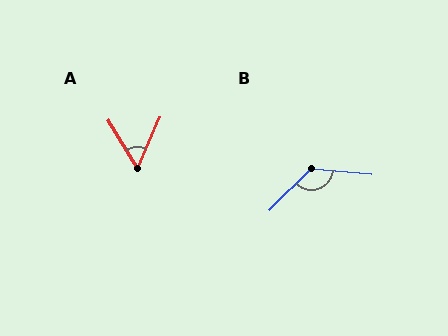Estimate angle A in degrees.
Approximately 55 degrees.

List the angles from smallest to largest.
A (55°), B (130°).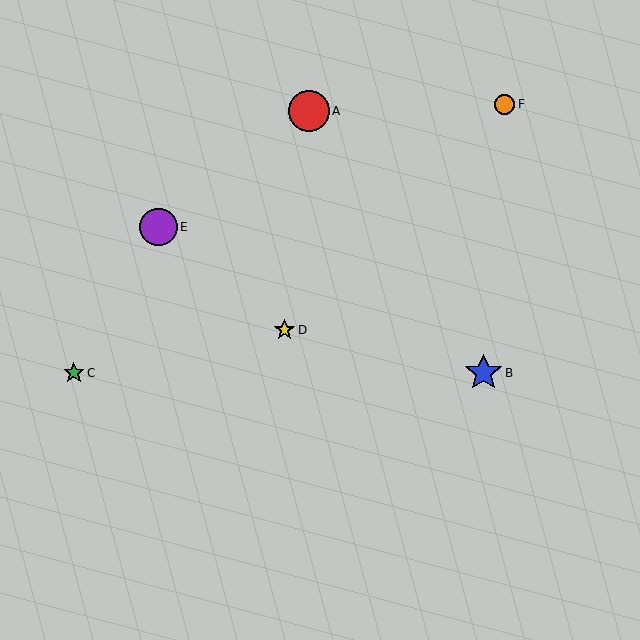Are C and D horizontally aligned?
No, C is at y≈373 and D is at y≈330.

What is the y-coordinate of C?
Object C is at y≈373.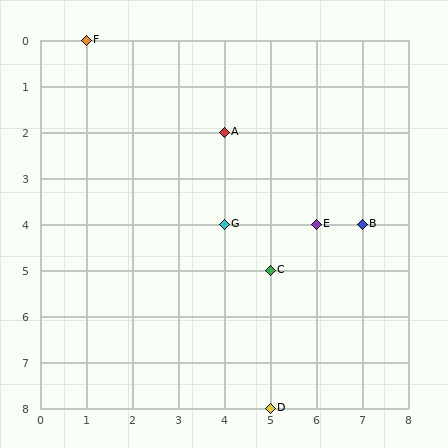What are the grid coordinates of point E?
Point E is at grid coordinates (6, 4).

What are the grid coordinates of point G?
Point G is at grid coordinates (4, 4).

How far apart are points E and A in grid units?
Points E and A are 2 columns and 2 rows apart (about 2.8 grid units diagonally).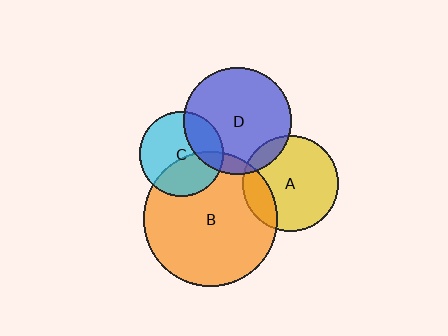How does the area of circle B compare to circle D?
Approximately 1.6 times.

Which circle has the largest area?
Circle B (orange).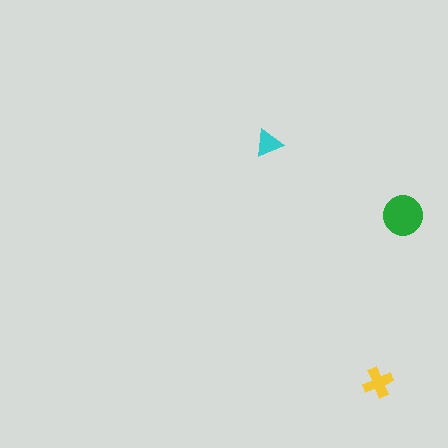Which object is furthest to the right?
The green circle is rightmost.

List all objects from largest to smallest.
The green circle, the yellow cross, the cyan triangle.